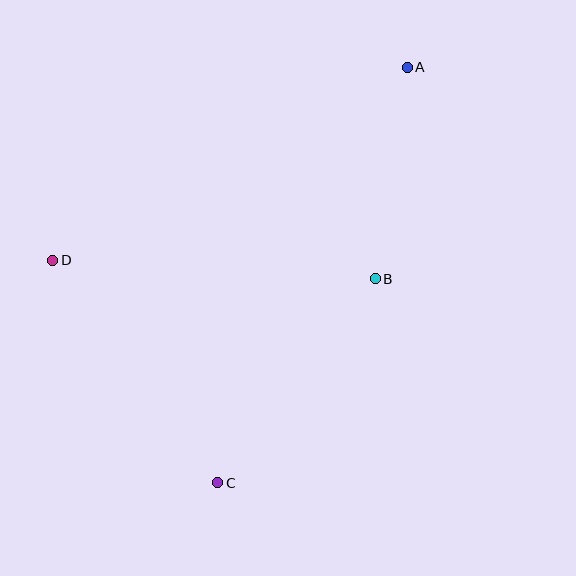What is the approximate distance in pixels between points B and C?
The distance between B and C is approximately 258 pixels.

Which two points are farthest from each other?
Points A and C are farthest from each other.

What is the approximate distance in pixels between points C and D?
The distance between C and D is approximately 277 pixels.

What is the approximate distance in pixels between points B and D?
The distance between B and D is approximately 323 pixels.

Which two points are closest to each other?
Points A and B are closest to each other.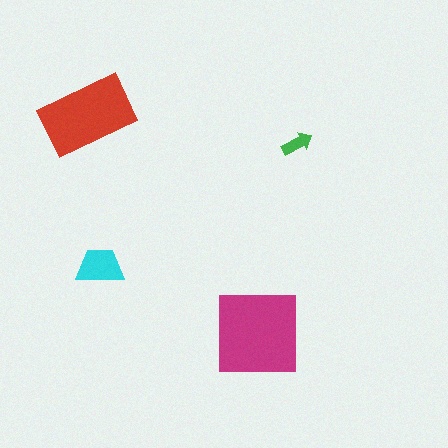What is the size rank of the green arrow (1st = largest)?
4th.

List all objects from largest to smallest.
The magenta square, the red rectangle, the cyan trapezoid, the green arrow.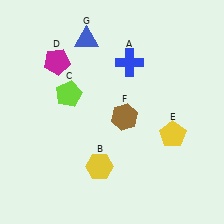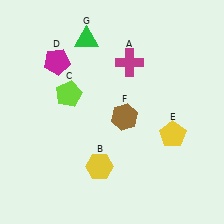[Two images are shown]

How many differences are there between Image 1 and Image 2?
There are 2 differences between the two images.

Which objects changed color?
A changed from blue to magenta. G changed from blue to green.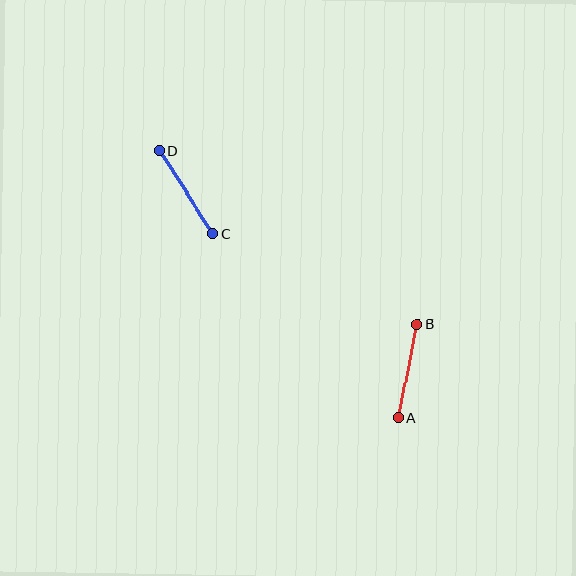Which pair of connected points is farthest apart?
Points C and D are farthest apart.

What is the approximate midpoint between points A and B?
The midpoint is at approximately (408, 371) pixels.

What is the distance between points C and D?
The distance is approximately 98 pixels.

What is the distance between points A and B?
The distance is approximately 95 pixels.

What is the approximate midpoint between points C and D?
The midpoint is at approximately (186, 192) pixels.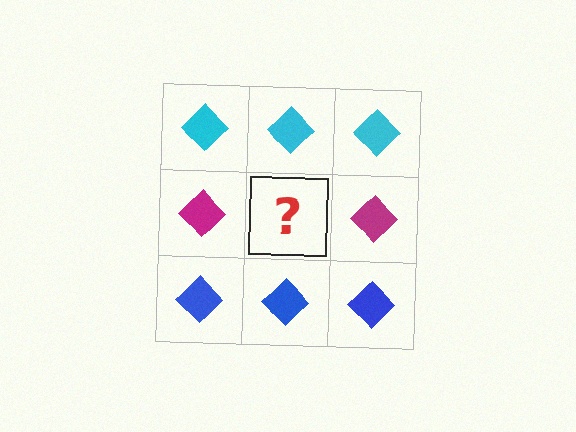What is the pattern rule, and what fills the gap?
The rule is that each row has a consistent color. The gap should be filled with a magenta diamond.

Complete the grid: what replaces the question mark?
The question mark should be replaced with a magenta diamond.